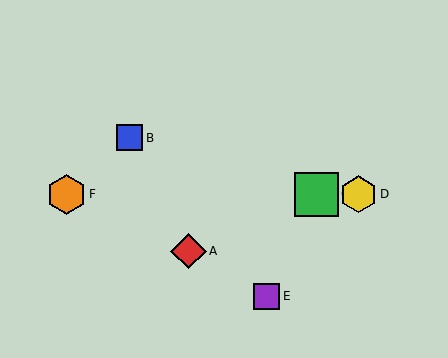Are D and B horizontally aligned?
No, D is at y≈194 and B is at y≈138.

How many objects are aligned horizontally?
3 objects (C, D, F) are aligned horizontally.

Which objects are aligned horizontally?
Objects C, D, F are aligned horizontally.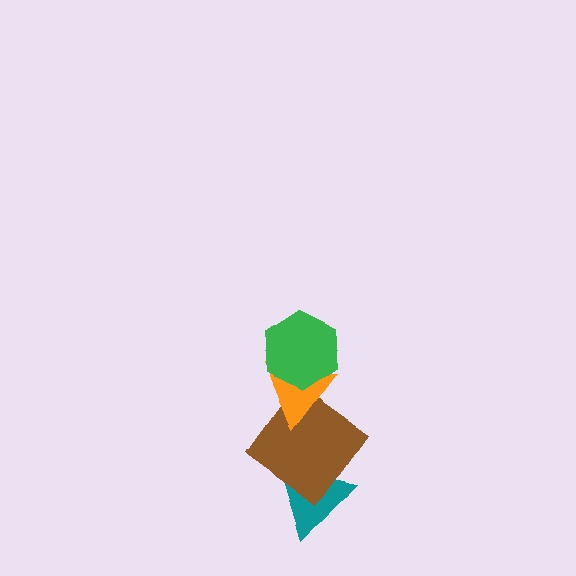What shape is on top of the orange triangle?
The green hexagon is on top of the orange triangle.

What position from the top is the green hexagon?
The green hexagon is 1st from the top.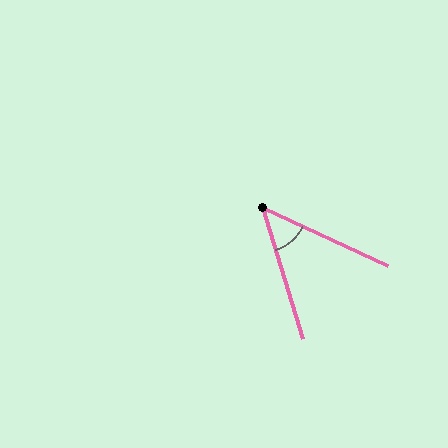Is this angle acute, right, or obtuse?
It is acute.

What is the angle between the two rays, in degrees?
Approximately 48 degrees.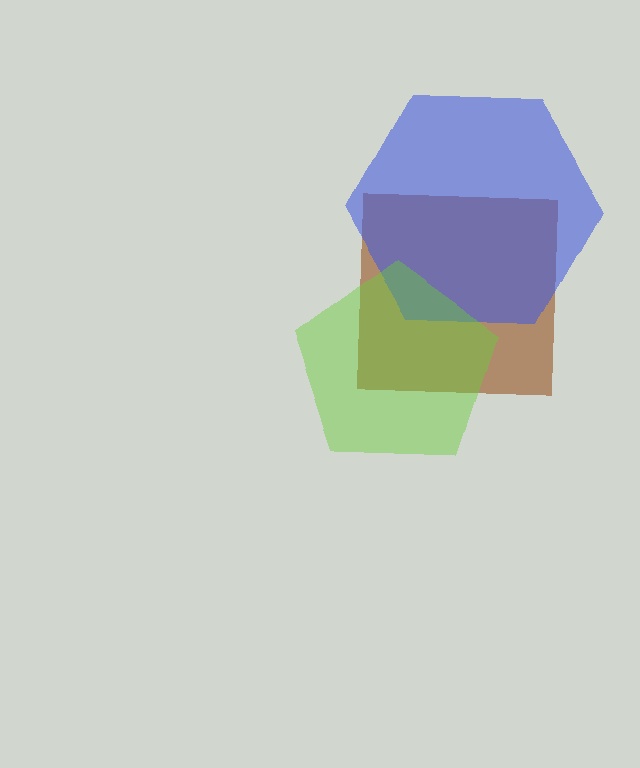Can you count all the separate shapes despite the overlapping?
Yes, there are 3 separate shapes.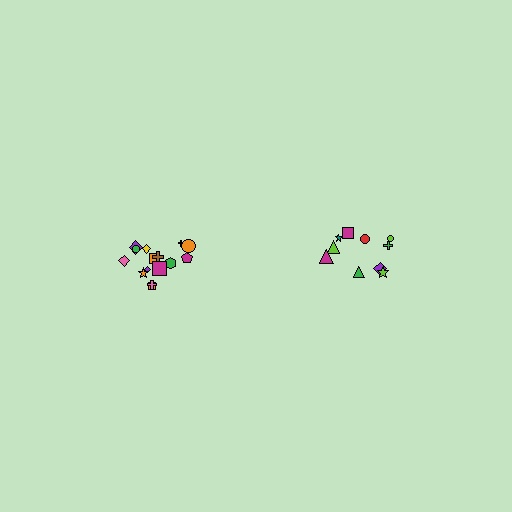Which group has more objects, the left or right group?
The left group.